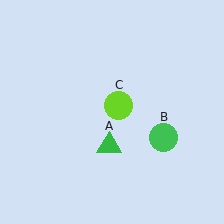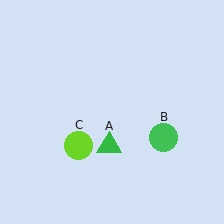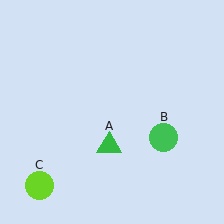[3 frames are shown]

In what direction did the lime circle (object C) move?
The lime circle (object C) moved down and to the left.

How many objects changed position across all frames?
1 object changed position: lime circle (object C).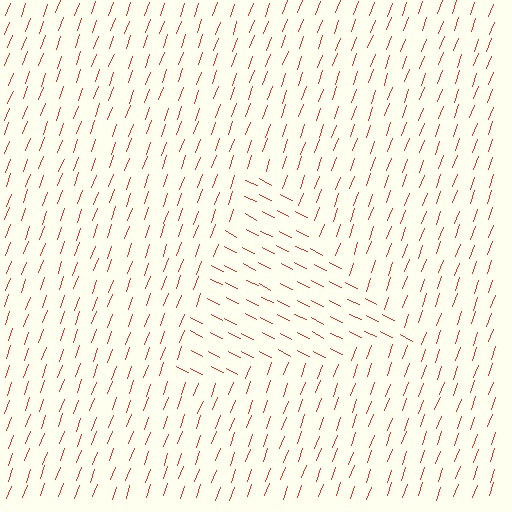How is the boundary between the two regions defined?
The boundary is defined purely by a change in line orientation (approximately 84 degrees difference). All lines are the same color and thickness.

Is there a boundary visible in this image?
Yes, there is a texture boundary formed by a change in line orientation.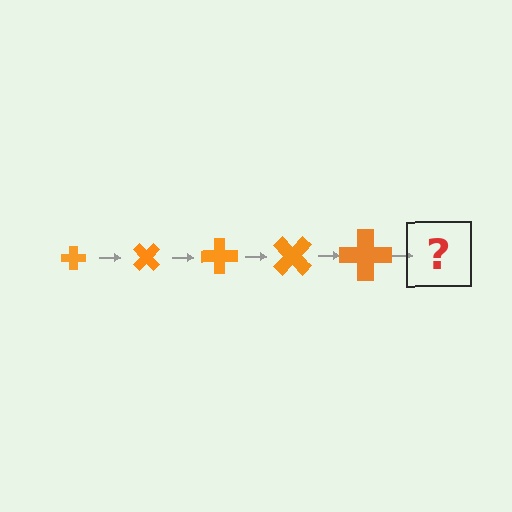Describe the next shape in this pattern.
It should be a cross, larger than the previous one and rotated 225 degrees from the start.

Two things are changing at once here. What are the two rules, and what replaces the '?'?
The two rules are that the cross grows larger each step and it rotates 45 degrees each step. The '?' should be a cross, larger than the previous one and rotated 225 degrees from the start.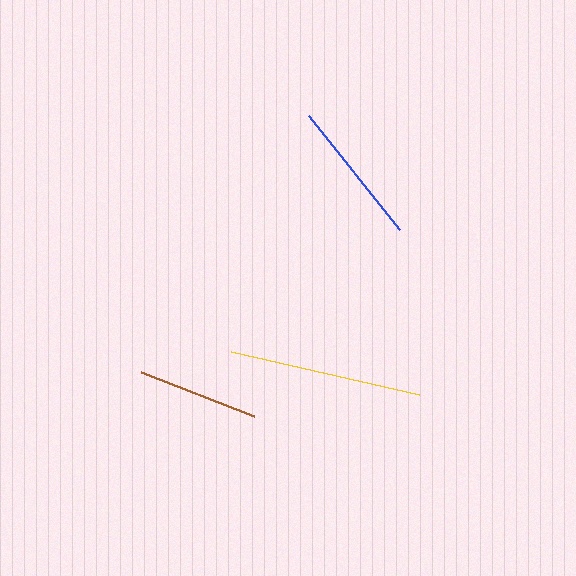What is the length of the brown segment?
The brown segment is approximately 121 pixels long.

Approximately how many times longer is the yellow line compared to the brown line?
The yellow line is approximately 1.6 times the length of the brown line.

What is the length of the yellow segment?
The yellow segment is approximately 193 pixels long.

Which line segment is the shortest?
The brown line is the shortest at approximately 121 pixels.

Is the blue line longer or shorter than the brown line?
The blue line is longer than the brown line.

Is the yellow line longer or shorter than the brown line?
The yellow line is longer than the brown line.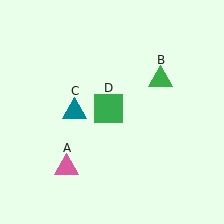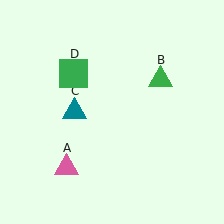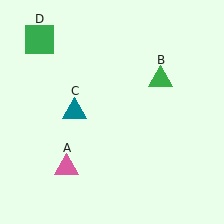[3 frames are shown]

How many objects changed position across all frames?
1 object changed position: green square (object D).